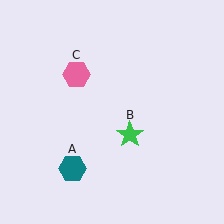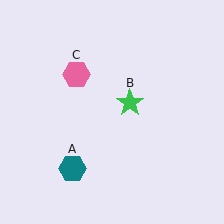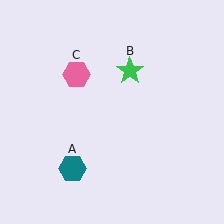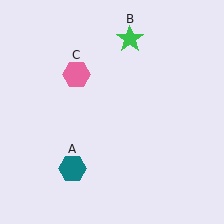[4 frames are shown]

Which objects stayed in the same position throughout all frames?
Teal hexagon (object A) and pink hexagon (object C) remained stationary.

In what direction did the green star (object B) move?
The green star (object B) moved up.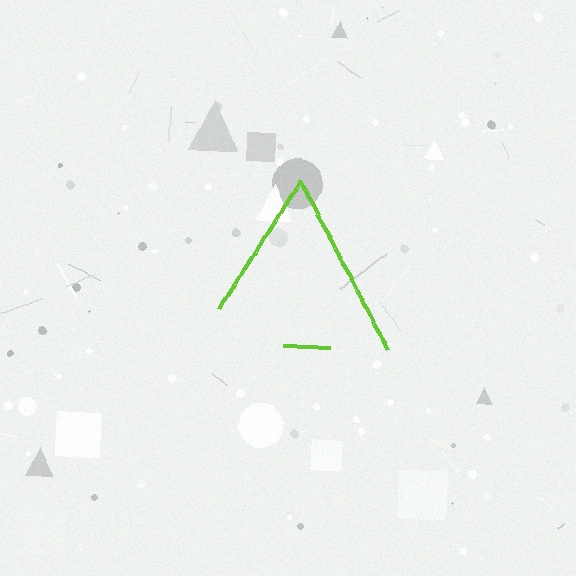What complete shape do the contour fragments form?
The contour fragments form a triangle.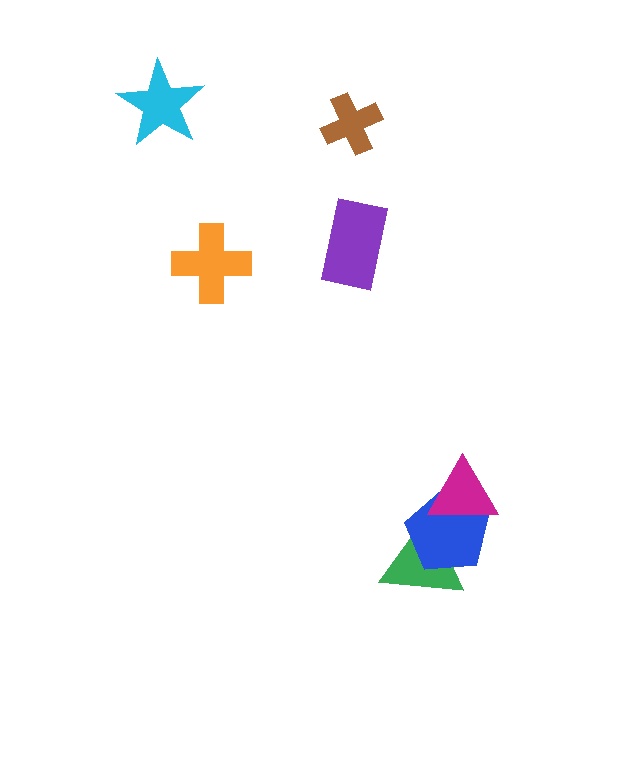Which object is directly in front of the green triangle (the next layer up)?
The blue pentagon is directly in front of the green triangle.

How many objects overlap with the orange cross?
0 objects overlap with the orange cross.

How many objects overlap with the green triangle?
2 objects overlap with the green triangle.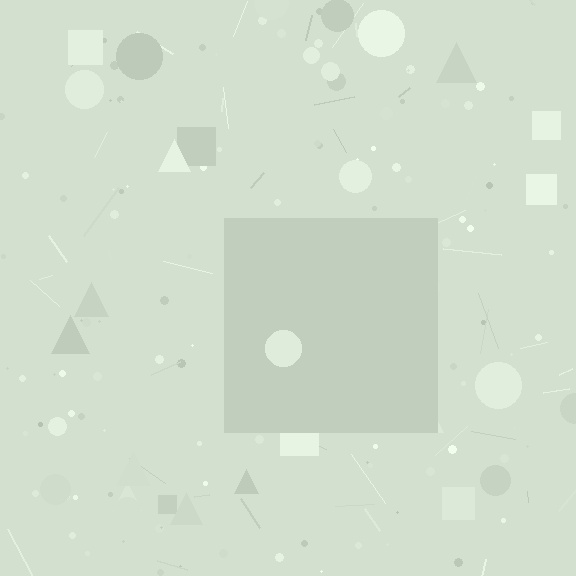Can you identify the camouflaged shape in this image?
The camouflaged shape is a square.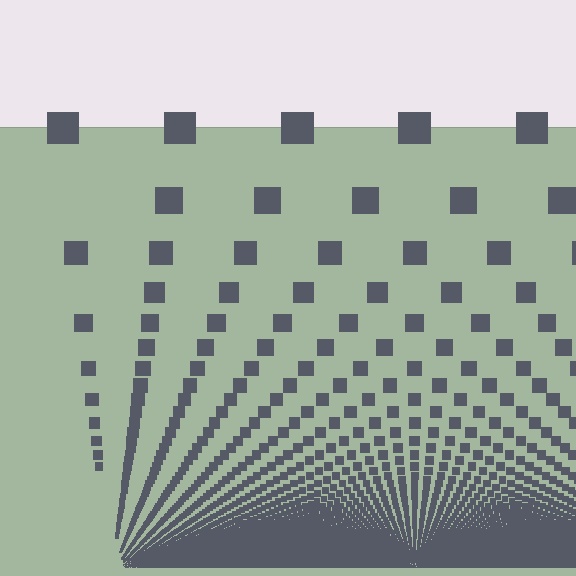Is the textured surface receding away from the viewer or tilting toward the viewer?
The surface appears to tilt toward the viewer. Texture elements get larger and sparser toward the top.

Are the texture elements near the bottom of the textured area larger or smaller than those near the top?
Smaller. The gradient is inverted — elements near the bottom are smaller and denser.